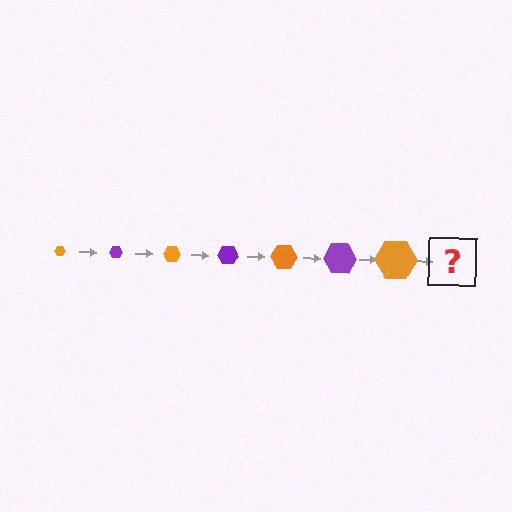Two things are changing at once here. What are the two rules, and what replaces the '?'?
The two rules are that the hexagon grows larger each step and the color cycles through orange and purple. The '?' should be a purple hexagon, larger than the previous one.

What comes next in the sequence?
The next element should be a purple hexagon, larger than the previous one.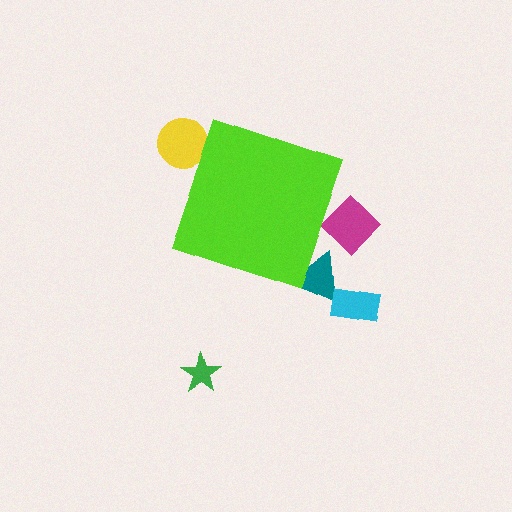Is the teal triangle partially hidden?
Yes, the teal triangle is partially hidden behind the lime diamond.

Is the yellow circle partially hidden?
Yes, the yellow circle is partially hidden behind the lime diamond.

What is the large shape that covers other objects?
A lime diamond.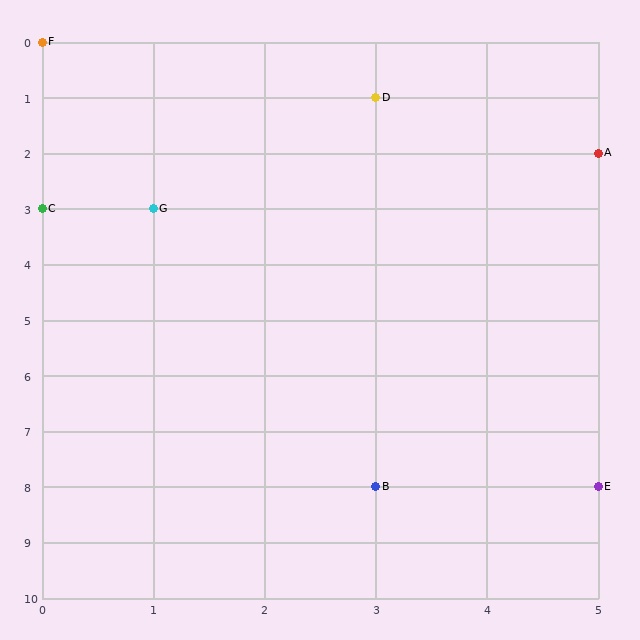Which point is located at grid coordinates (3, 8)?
Point B is at (3, 8).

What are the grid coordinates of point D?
Point D is at grid coordinates (3, 1).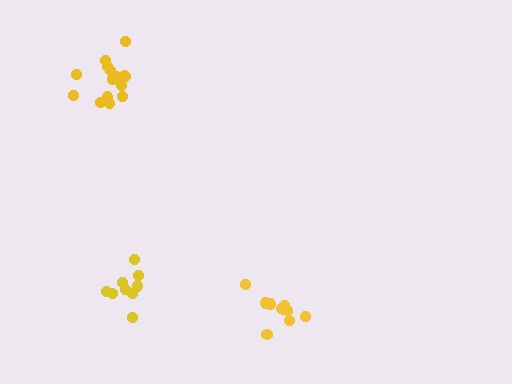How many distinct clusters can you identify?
There are 3 distinct clusters.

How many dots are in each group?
Group 1: 10 dots, Group 2: 9 dots, Group 3: 15 dots (34 total).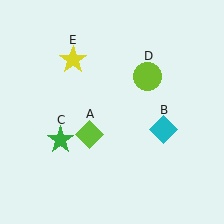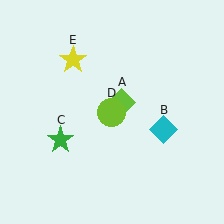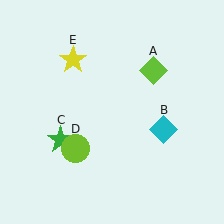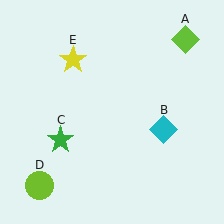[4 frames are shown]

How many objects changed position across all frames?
2 objects changed position: lime diamond (object A), lime circle (object D).